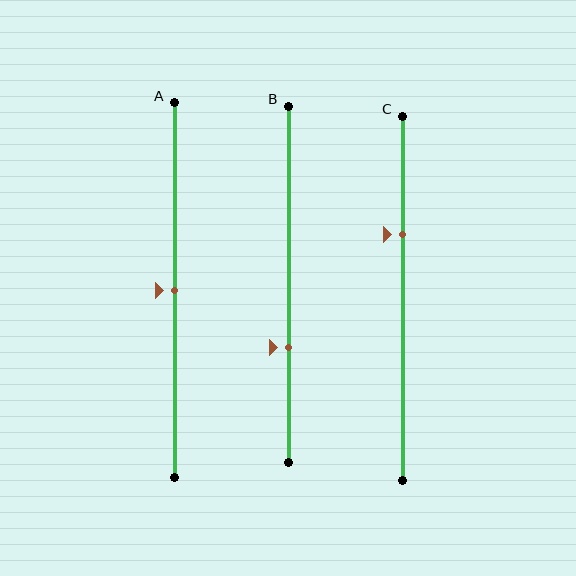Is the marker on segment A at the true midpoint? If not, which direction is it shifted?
Yes, the marker on segment A is at the true midpoint.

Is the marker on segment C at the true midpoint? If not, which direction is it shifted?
No, the marker on segment C is shifted upward by about 18% of the segment length.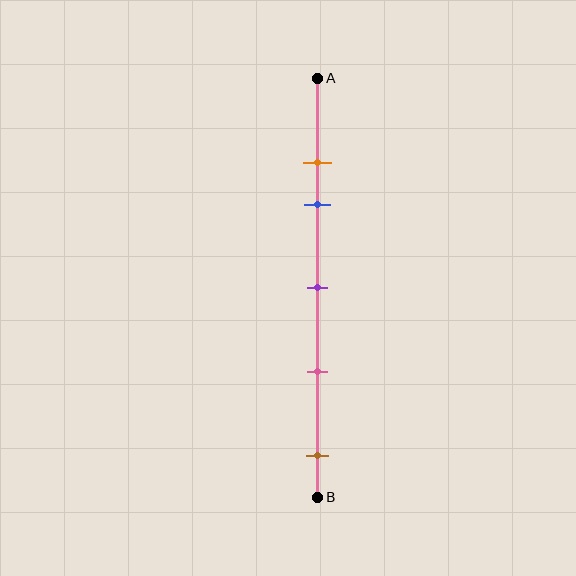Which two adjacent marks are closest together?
The orange and blue marks are the closest adjacent pair.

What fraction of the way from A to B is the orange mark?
The orange mark is approximately 20% (0.2) of the way from A to B.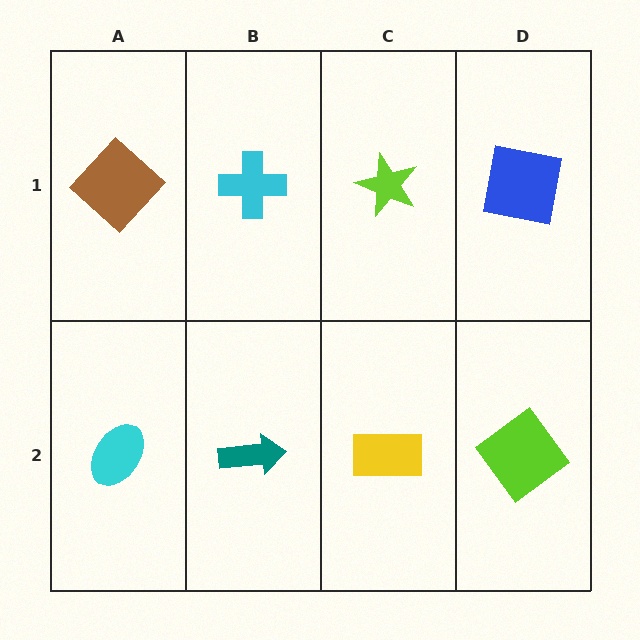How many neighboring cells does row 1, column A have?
2.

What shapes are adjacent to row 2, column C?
A lime star (row 1, column C), a teal arrow (row 2, column B), a lime diamond (row 2, column D).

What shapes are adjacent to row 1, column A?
A cyan ellipse (row 2, column A), a cyan cross (row 1, column B).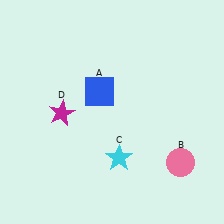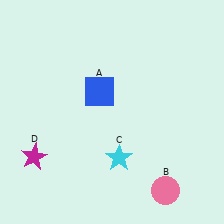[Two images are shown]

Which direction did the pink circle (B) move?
The pink circle (B) moved down.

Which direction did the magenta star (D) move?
The magenta star (D) moved down.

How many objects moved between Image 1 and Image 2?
2 objects moved between the two images.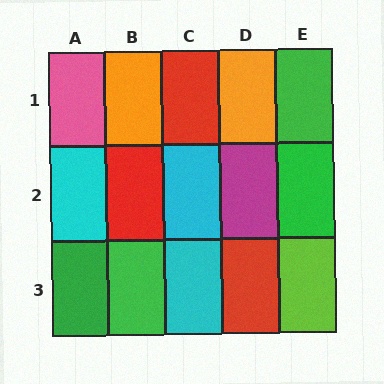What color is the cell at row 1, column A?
Pink.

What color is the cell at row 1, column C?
Red.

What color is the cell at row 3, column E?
Lime.